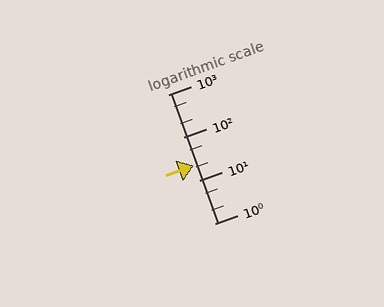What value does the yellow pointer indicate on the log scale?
The pointer indicates approximately 22.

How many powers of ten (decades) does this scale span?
The scale spans 3 decades, from 1 to 1000.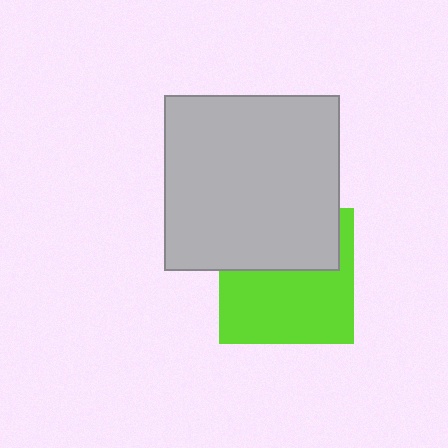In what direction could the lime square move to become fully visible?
The lime square could move down. That would shift it out from behind the light gray square entirely.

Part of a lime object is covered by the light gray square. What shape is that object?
It is a square.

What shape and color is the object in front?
The object in front is a light gray square.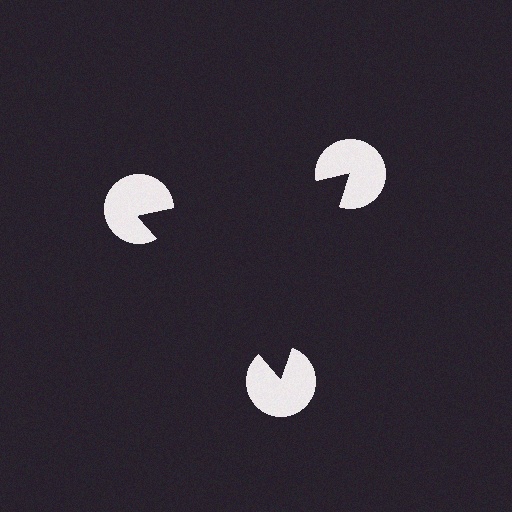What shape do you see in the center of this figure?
An illusory triangle — its edges are inferred from the aligned wedge cuts in the pac-man discs, not physically drawn.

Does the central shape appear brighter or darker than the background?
It typically appears slightly darker than the background, even though no actual brightness change is drawn.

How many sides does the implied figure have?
3 sides.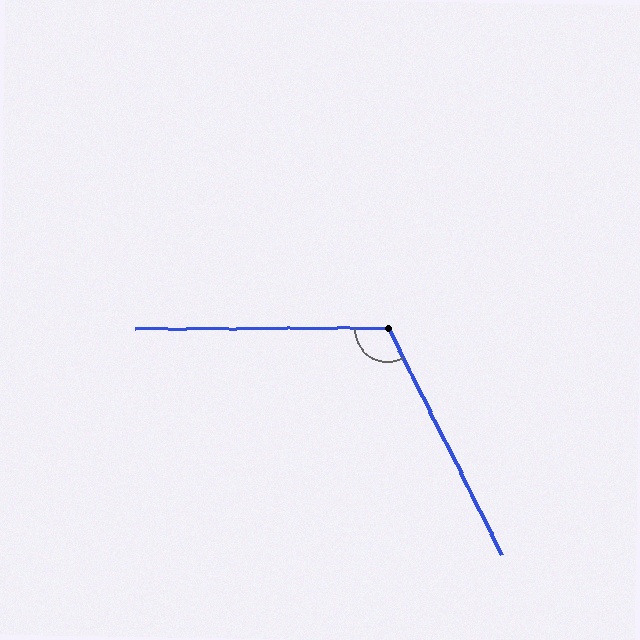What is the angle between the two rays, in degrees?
Approximately 116 degrees.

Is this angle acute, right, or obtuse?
It is obtuse.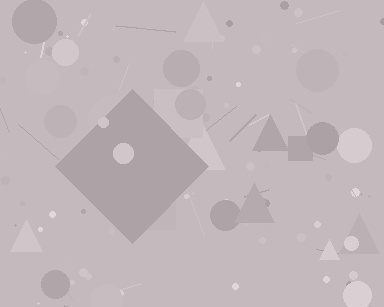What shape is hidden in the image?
A diamond is hidden in the image.